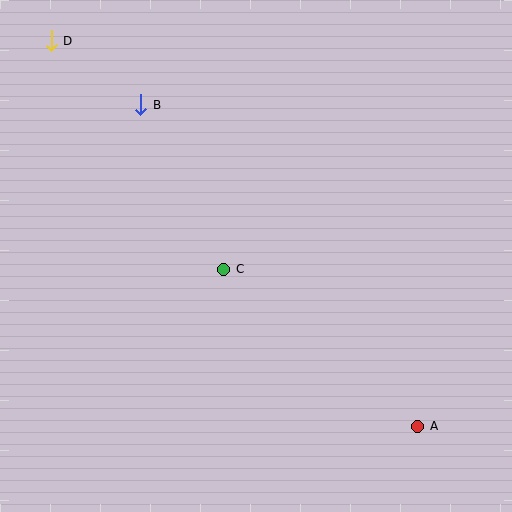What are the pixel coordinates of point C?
Point C is at (224, 269).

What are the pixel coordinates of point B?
Point B is at (141, 105).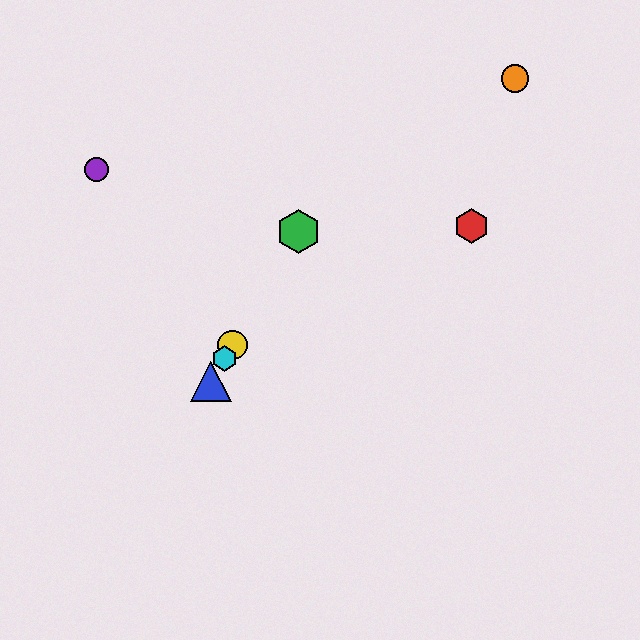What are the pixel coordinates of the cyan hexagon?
The cyan hexagon is at (224, 358).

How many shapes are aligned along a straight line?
4 shapes (the blue triangle, the green hexagon, the yellow circle, the cyan hexagon) are aligned along a straight line.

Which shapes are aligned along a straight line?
The blue triangle, the green hexagon, the yellow circle, the cyan hexagon are aligned along a straight line.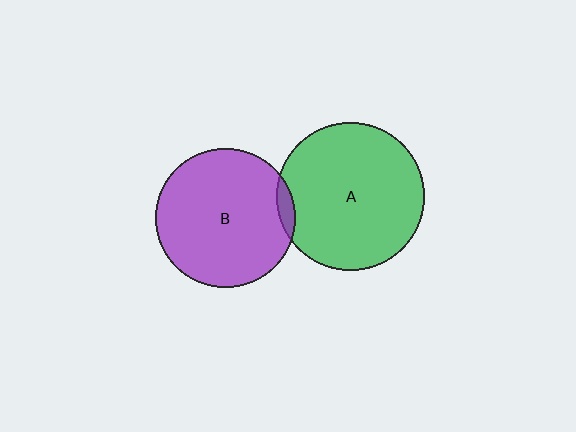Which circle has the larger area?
Circle A (green).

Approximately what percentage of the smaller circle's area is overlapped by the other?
Approximately 5%.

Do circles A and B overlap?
Yes.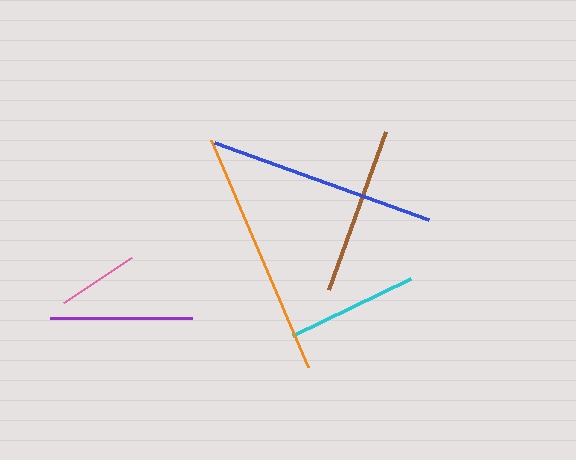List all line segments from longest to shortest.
From longest to shortest: orange, blue, brown, purple, cyan, pink.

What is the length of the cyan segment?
The cyan segment is approximately 131 pixels long.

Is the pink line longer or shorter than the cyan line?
The cyan line is longer than the pink line.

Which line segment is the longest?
The orange line is the longest at approximately 247 pixels.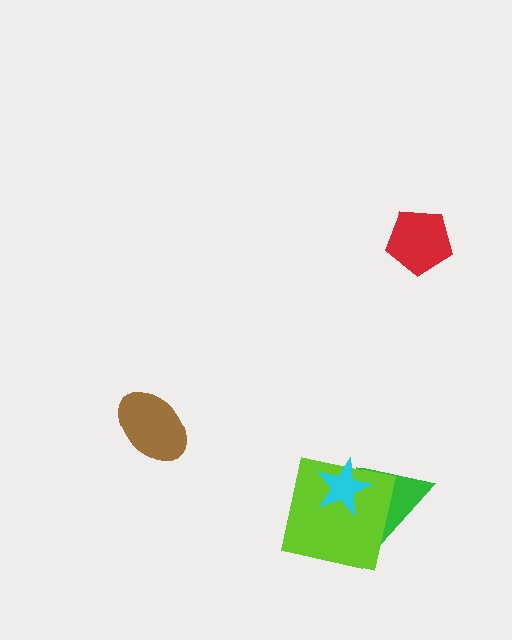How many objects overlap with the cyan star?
2 objects overlap with the cyan star.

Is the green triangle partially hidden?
Yes, it is partially covered by another shape.